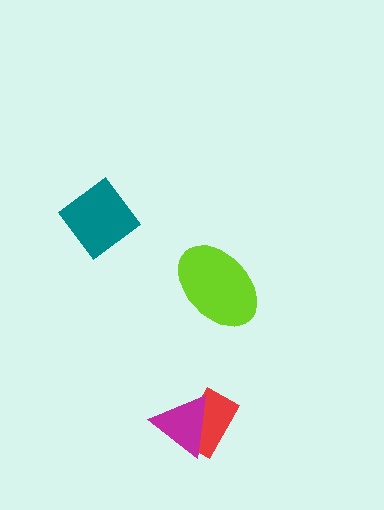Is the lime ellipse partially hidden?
No, no other shape covers it.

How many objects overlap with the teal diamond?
0 objects overlap with the teal diamond.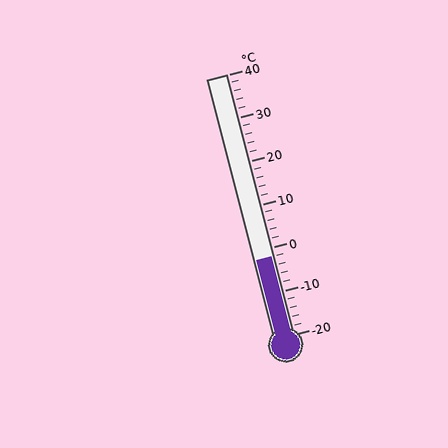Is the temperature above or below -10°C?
The temperature is above -10°C.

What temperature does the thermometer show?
The thermometer shows approximately -2°C.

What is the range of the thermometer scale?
The thermometer scale ranges from -20°C to 40°C.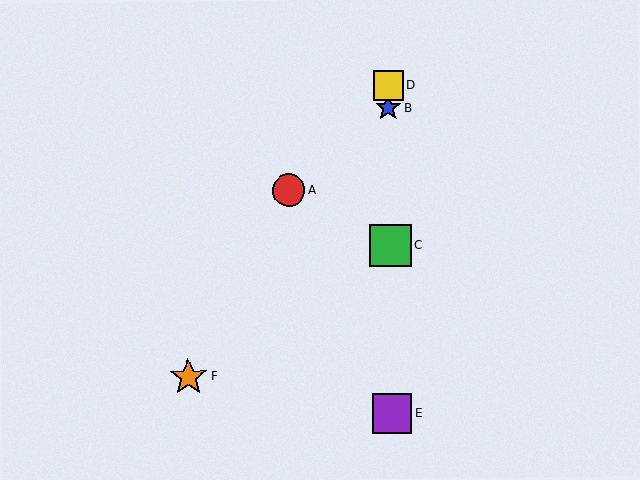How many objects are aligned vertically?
4 objects (B, C, D, E) are aligned vertically.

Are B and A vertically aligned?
No, B is at x≈389 and A is at x≈289.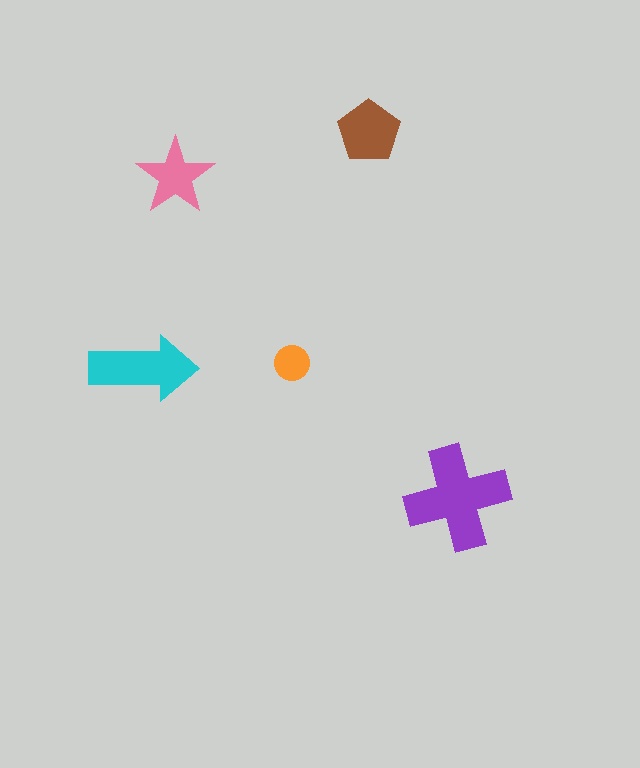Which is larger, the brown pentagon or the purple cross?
The purple cross.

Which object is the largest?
The purple cross.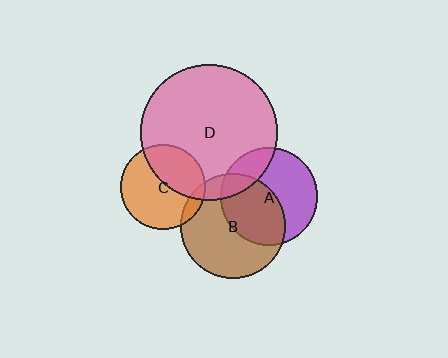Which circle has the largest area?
Circle D (pink).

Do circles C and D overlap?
Yes.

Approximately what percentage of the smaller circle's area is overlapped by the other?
Approximately 40%.